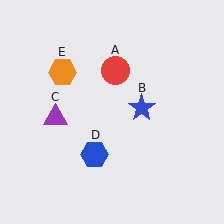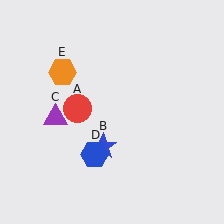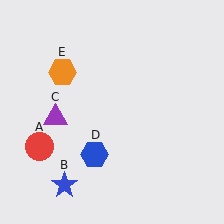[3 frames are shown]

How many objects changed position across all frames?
2 objects changed position: red circle (object A), blue star (object B).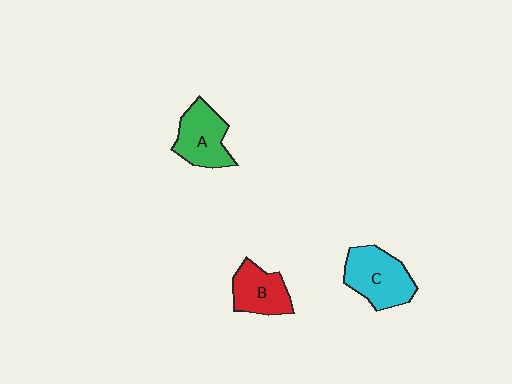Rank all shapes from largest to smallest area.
From largest to smallest: C (cyan), A (green), B (red).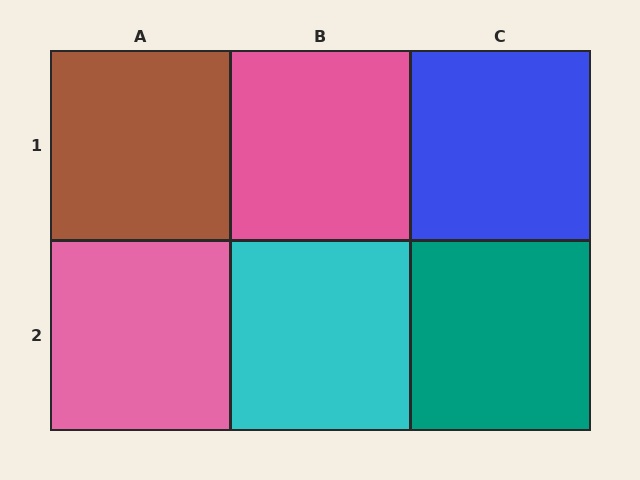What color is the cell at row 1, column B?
Pink.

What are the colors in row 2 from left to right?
Pink, cyan, teal.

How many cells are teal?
1 cell is teal.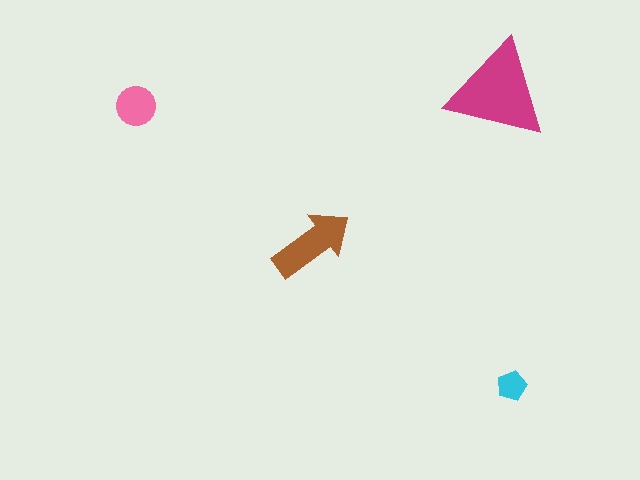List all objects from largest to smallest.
The magenta triangle, the brown arrow, the pink circle, the cyan pentagon.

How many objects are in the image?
There are 4 objects in the image.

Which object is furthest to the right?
The cyan pentagon is rightmost.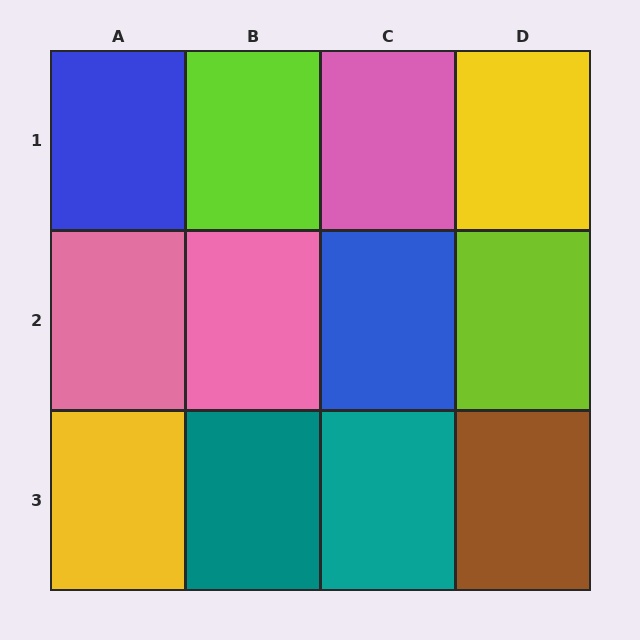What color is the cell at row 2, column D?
Lime.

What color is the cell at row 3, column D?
Brown.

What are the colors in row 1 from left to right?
Blue, lime, pink, yellow.